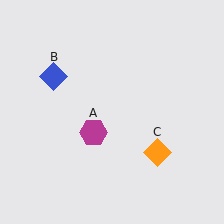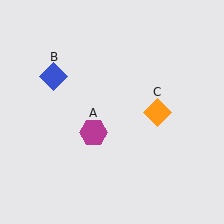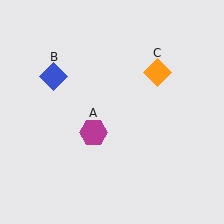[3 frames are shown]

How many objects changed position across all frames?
1 object changed position: orange diamond (object C).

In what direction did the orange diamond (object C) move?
The orange diamond (object C) moved up.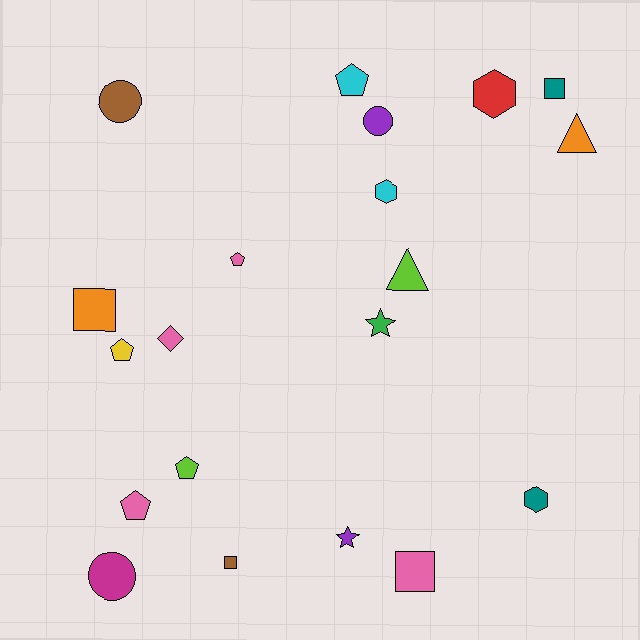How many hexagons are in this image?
There are 3 hexagons.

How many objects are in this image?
There are 20 objects.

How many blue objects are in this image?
There are no blue objects.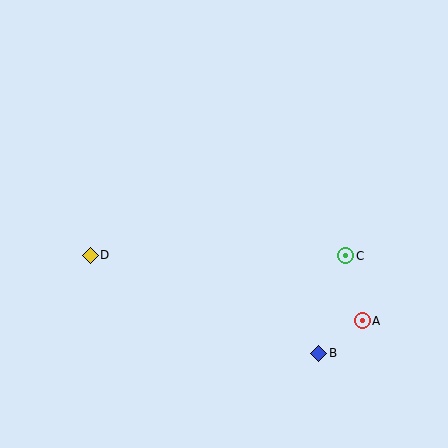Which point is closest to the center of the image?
Point C at (346, 256) is closest to the center.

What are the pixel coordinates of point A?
Point A is at (362, 321).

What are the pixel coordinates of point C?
Point C is at (346, 256).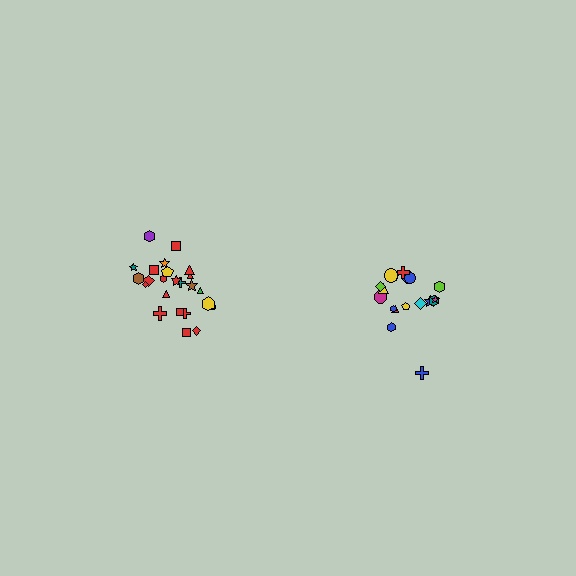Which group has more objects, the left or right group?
The left group.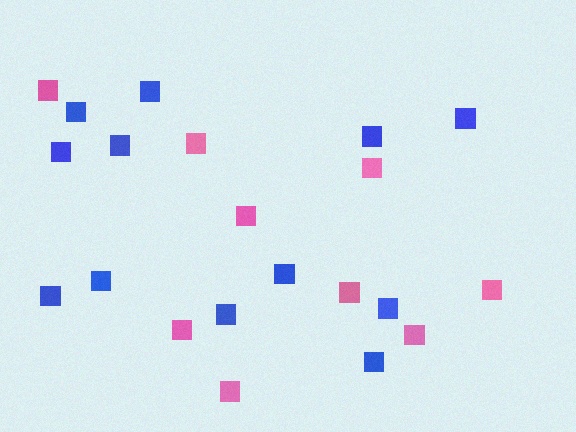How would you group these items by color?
There are 2 groups: one group of blue squares (12) and one group of pink squares (9).